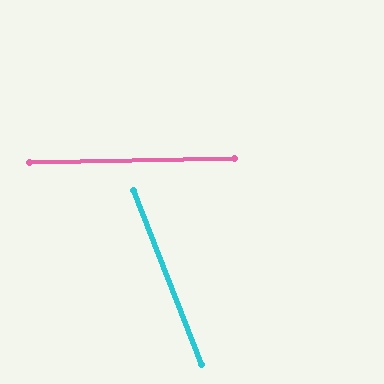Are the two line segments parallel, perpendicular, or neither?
Neither parallel nor perpendicular — they differ by about 70°.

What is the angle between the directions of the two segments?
Approximately 70 degrees.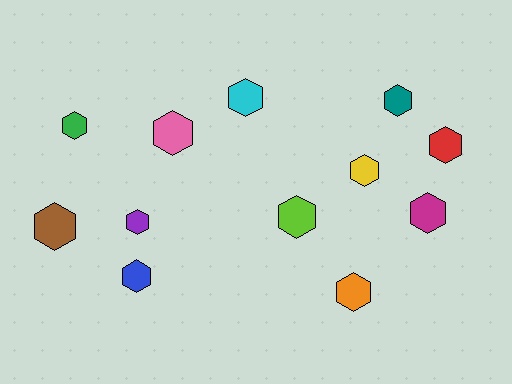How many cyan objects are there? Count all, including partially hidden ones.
There is 1 cyan object.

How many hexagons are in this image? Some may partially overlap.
There are 12 hexagons.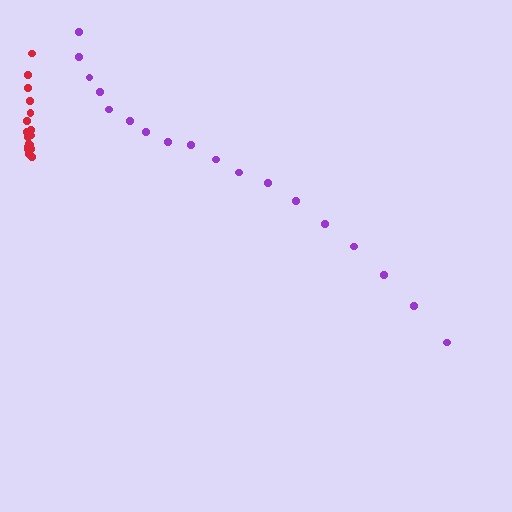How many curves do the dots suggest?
There are 2 distinct paths.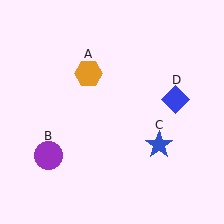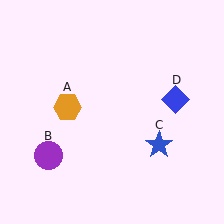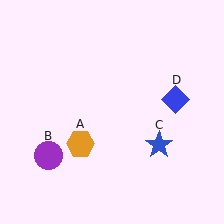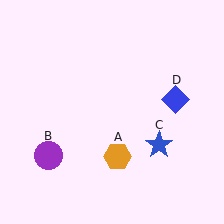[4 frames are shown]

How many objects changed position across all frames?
1 object changed position: orange hexagon (object A).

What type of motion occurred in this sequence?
The orange hexagon (object A) rotated counterclockwise around the center of the scene.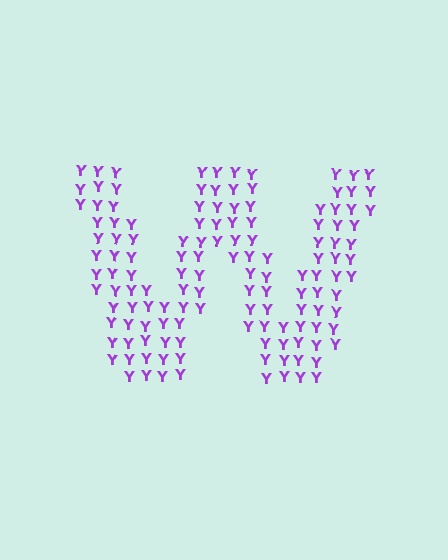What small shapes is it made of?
It is made of small letter Y's.